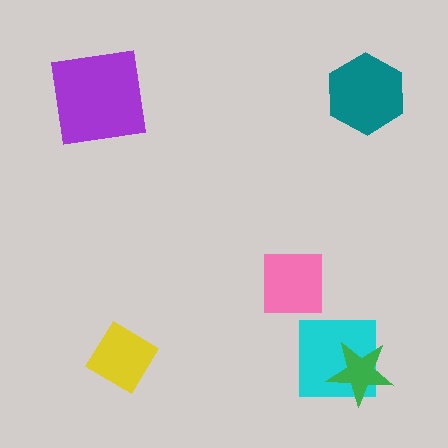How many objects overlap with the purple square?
0 objects overlap with the purple square.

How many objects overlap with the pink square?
0 objects overlap with the pink square.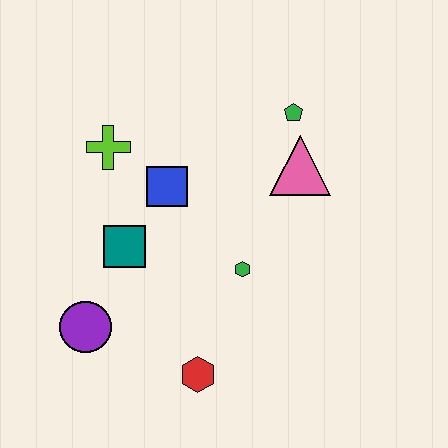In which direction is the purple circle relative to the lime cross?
The purple circle is below the lime cross.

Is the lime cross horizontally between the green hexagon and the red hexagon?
No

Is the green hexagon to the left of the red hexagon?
No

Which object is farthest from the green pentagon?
The purple circle is farthest from the green pentagon.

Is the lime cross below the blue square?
No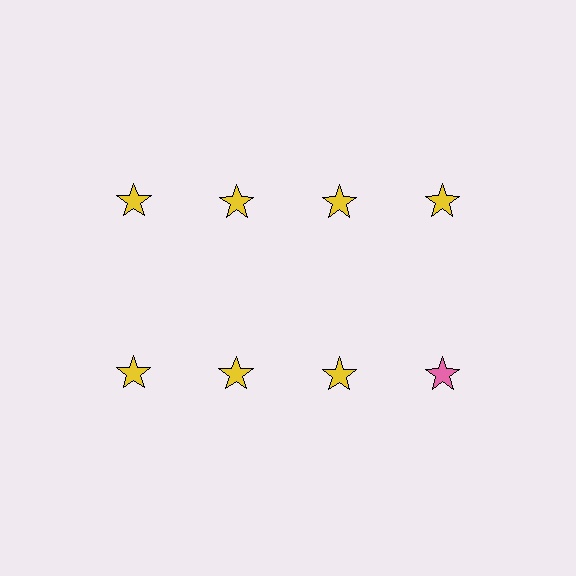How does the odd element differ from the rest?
It has a different color: pink instead of yellow.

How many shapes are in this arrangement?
There are 8 shapes arranged in a grid pattern.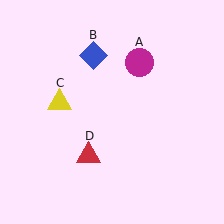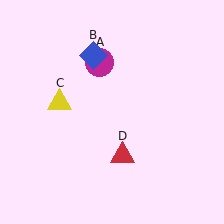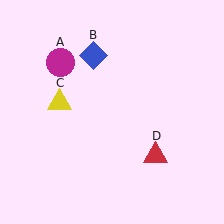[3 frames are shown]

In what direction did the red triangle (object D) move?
The red triangle (object D) moved right.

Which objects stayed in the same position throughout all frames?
Blue diamond (object B) and yellow triangle (object C) remained stationary.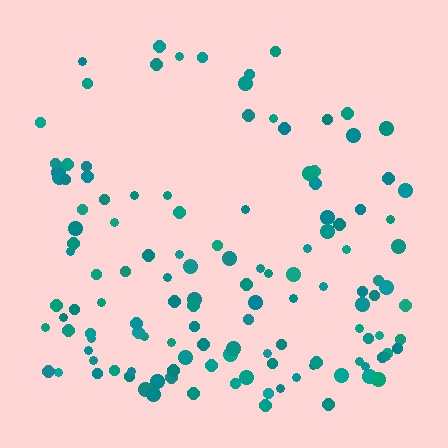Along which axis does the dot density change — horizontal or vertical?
Vertical.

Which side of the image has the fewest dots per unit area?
The top.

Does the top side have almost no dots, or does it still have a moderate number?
Still a moderate number, just noticeably fewer than the bottom.